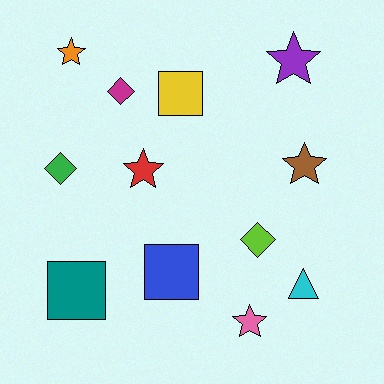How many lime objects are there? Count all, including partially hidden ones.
There is 1 lime object.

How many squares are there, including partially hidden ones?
There are 3 squares.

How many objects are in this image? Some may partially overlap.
There are 12 objects.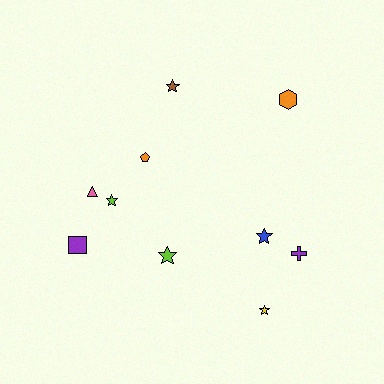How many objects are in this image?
There are 10 objects.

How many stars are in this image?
There are 5 stars.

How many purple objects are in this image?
There are 2 purple objects.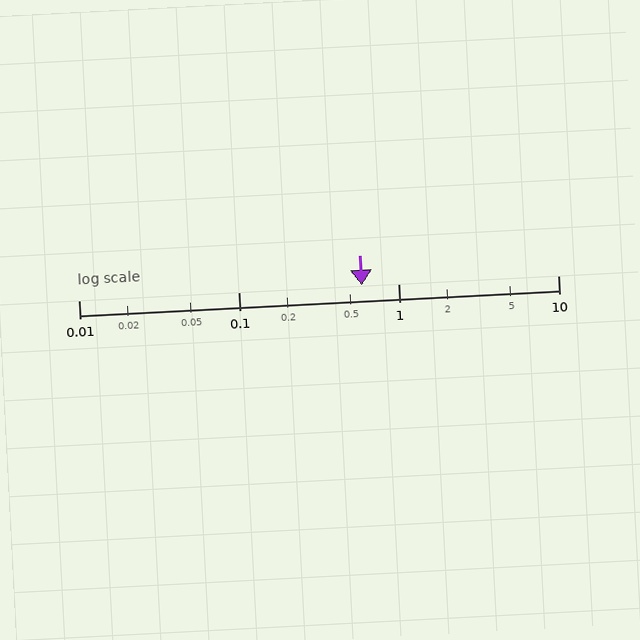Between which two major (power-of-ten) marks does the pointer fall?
The pointer is between 0.1 and 1.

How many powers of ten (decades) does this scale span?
The scale spans 3 decades, from 0.01 to 10.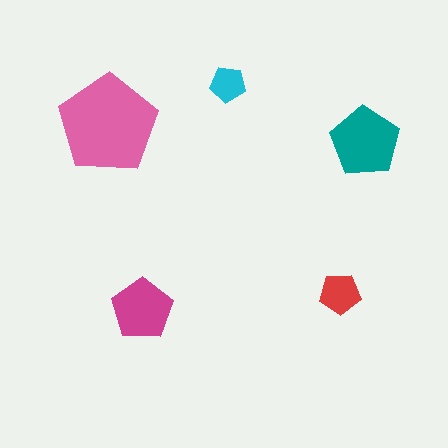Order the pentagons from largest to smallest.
the pink one, the teal one, the magenta one, the red one, the cyan one.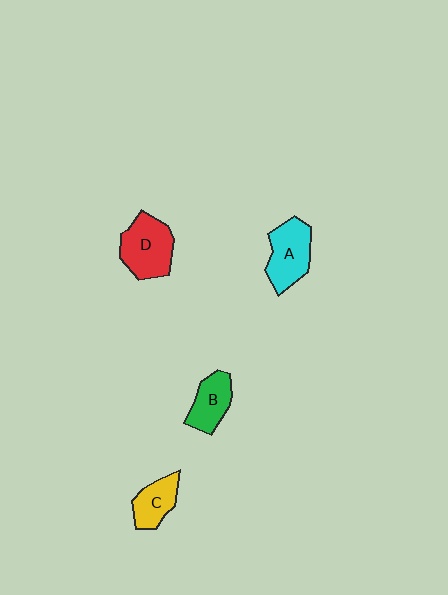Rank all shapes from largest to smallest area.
From largest to smallest: D (red), A (cyan), B (green), C (yellow).